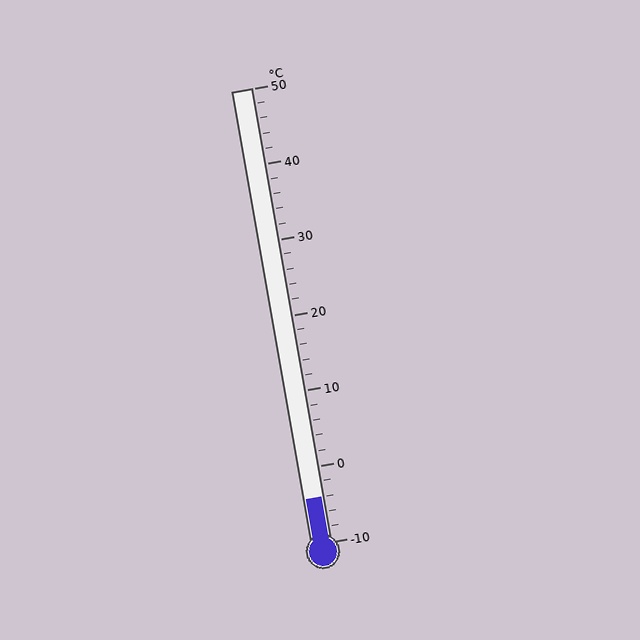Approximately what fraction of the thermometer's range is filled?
The thermometer is filled to approximately 10% of its range.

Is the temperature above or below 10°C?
The temperature is below 10°C.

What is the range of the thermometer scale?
The thermometer scale ranges from -10°C to 50°C.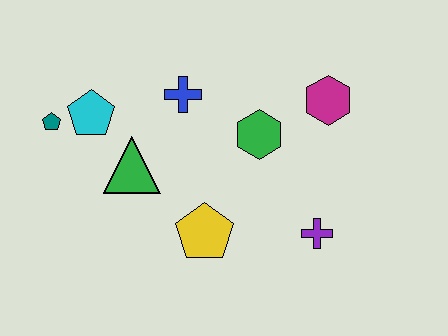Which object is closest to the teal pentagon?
The cyan pentagon is closest to the teal pentagon.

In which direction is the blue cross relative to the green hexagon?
The blue cross is to the left of the green hexagon.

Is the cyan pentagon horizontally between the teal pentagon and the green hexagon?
Yes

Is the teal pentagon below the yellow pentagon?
No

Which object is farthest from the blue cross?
The purple cross is farthest from the blue cross.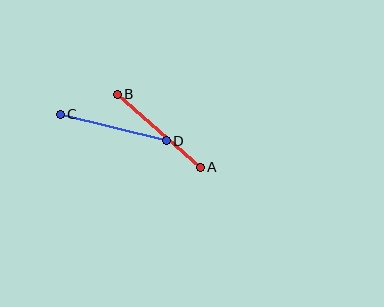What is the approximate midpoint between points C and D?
The midpoint is at approximately (113, 127) pixels.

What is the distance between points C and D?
The distance is approximately 109 pixels.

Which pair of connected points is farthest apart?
Points A and B are farthest apart.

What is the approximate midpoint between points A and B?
The midpoint is at approximately (159, 131) pixels.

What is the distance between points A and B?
The distance is approximately 110 pixels.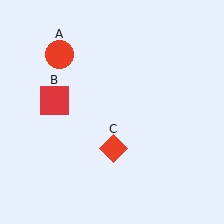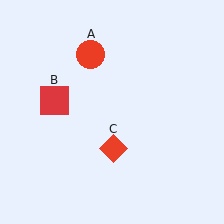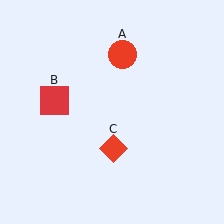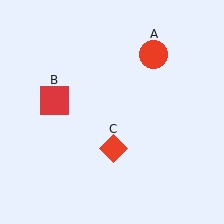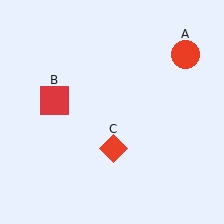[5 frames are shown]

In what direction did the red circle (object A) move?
The red circle (object A) moved right.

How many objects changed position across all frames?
1 object changed position: red circle (object A).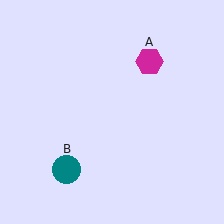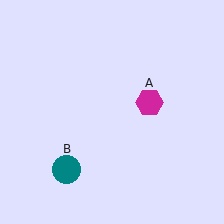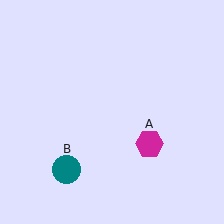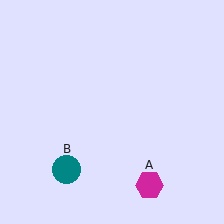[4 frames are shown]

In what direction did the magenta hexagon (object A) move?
The magenta hexagon (object A) moved down.